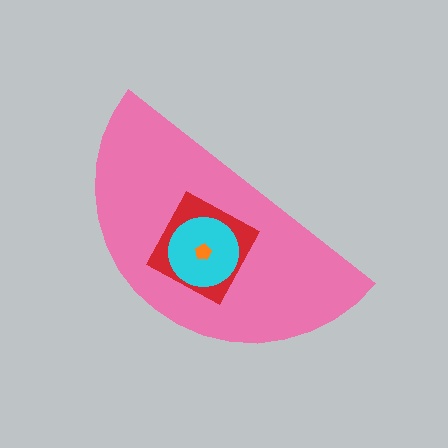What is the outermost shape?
The pink semicircle.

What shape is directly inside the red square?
The cyan circle.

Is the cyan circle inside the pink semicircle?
Yes.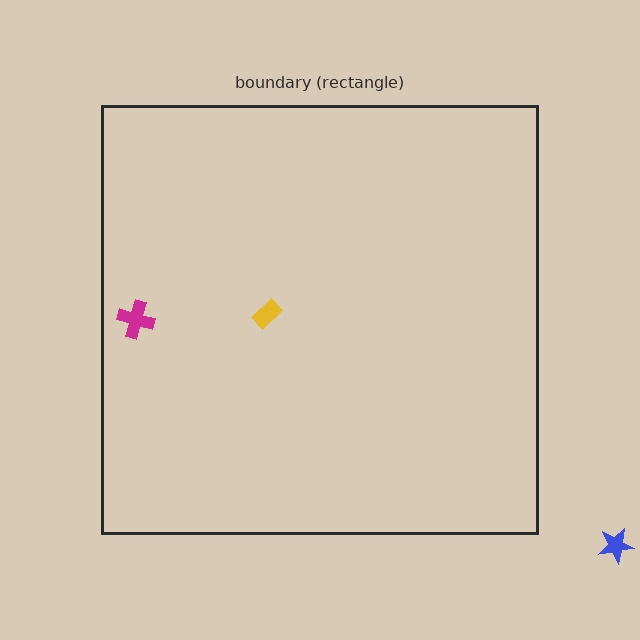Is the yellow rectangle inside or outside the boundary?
Inside.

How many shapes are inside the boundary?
2 inside, 1 outside.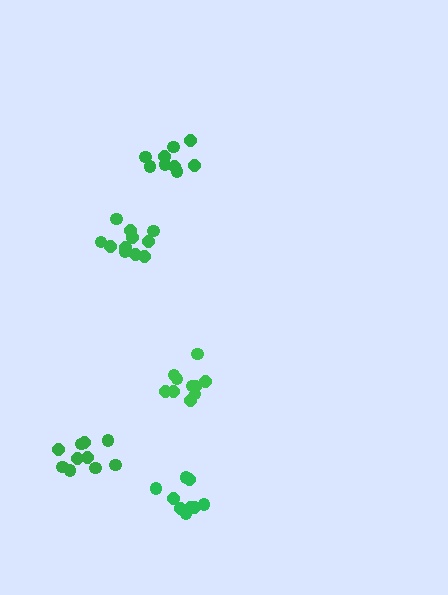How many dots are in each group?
Group 1: 11 dots, Group 2: 9 dots, Group 3: 10 dots, Group 4: 9 dots, Group 5: 10 dots (49 total).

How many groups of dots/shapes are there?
There are 5 groups.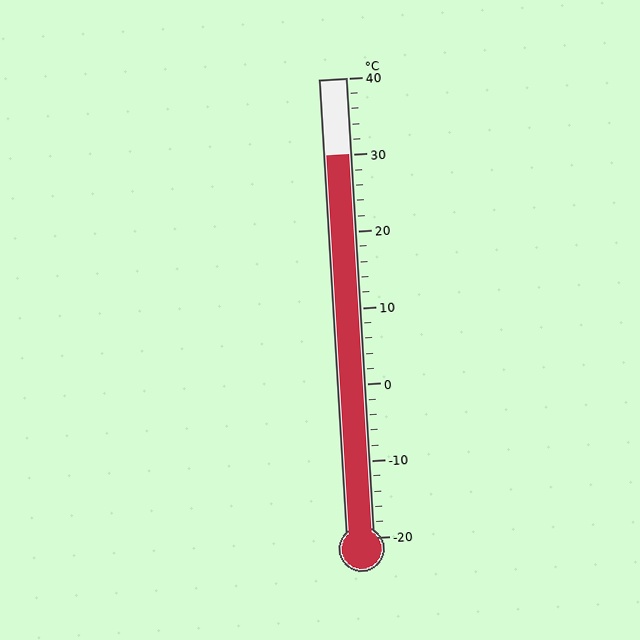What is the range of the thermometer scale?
The thermometer scale ranges from -20°C to 40°C.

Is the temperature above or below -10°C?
The temperature is above -10°C.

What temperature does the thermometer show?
The thermometer shows approximately 30°C.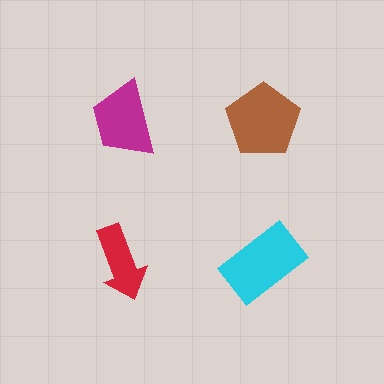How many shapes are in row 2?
2 shapes.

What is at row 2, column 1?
A red arrow.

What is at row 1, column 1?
A magenta trapezoid.